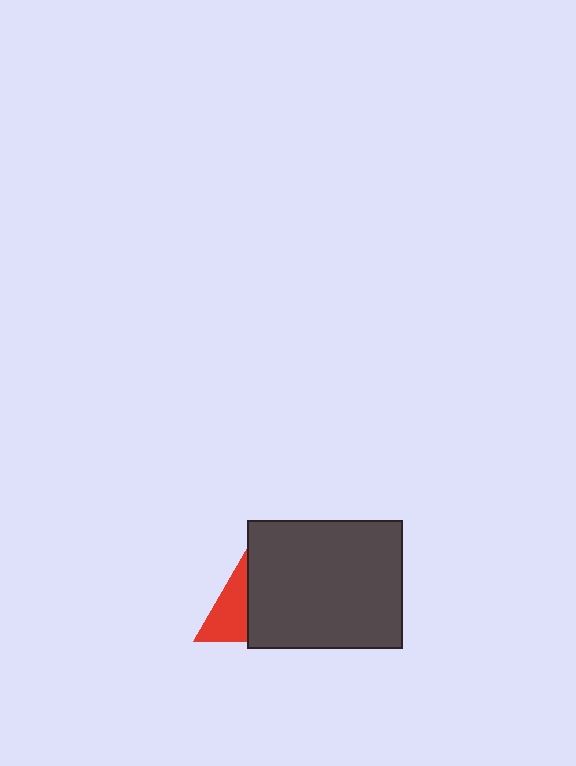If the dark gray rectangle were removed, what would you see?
You would see the complete red triangle.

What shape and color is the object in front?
The object in front is a dark gray rectangle.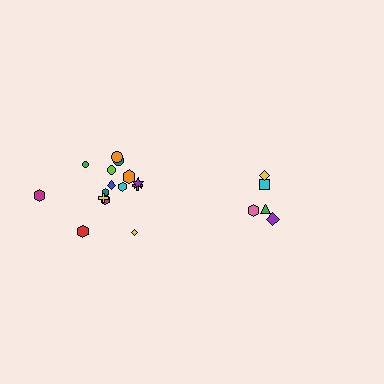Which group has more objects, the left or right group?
The left group.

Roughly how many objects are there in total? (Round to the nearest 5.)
Roughly 20 objects in total.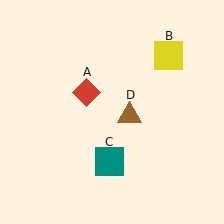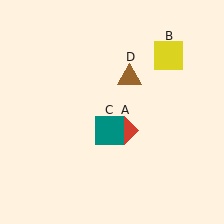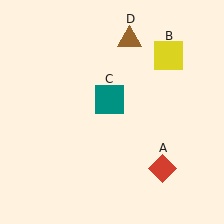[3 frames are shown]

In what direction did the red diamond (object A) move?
The red diamond (object A) moved down and to the right.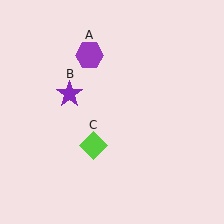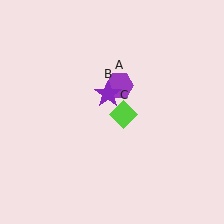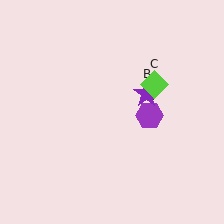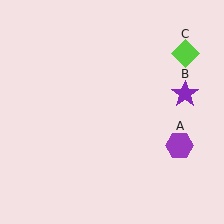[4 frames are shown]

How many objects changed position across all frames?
3 objects changed position: purple hexagon (object A), purple star (object B), lime diamond (object C).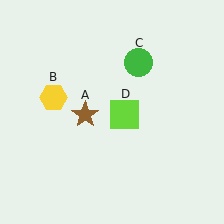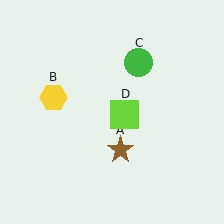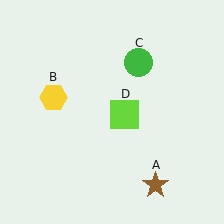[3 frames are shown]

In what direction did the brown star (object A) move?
The brown star (object A) moved down and to the right.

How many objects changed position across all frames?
1 object changed position: brown star (object A).